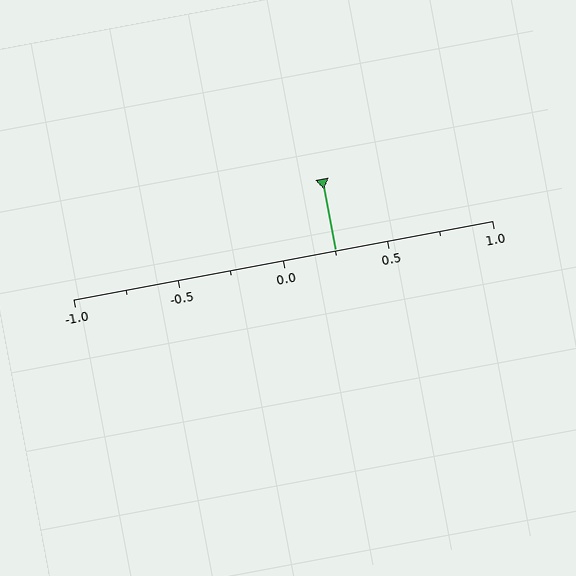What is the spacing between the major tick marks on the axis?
The major ticks are spaced 0.5 apart.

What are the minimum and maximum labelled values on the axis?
The axis runs from -1.0 to 1.0.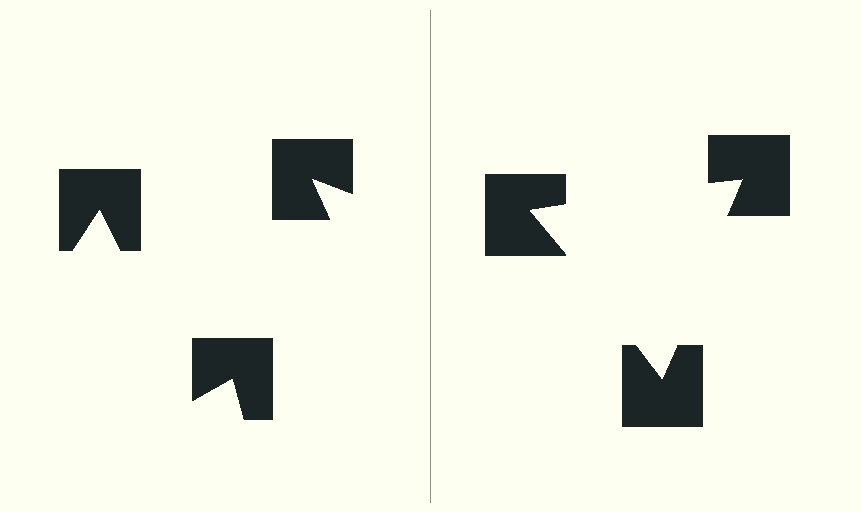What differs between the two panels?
The notched squares are positioned identically on both sides; only the wedge orientations differ. On the right they align to a triangle; on the left they are misaligned.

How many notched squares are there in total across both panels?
6 — 3 on each side.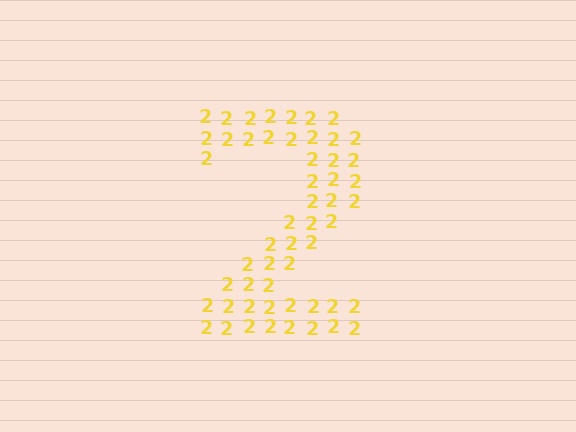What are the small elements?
The small elements are digit 2's.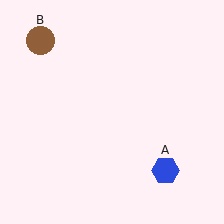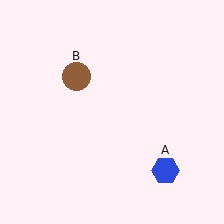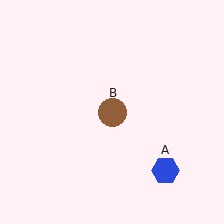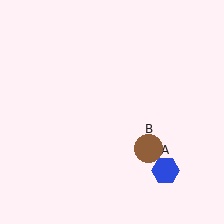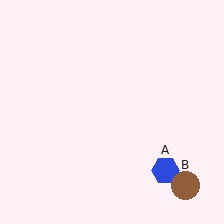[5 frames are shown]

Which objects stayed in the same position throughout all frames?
Blue hexagon (object A) remained stationary.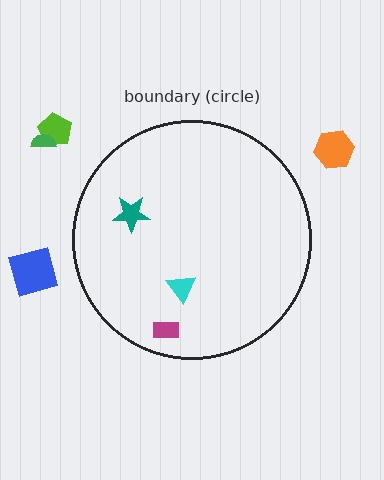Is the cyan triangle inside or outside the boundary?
Inside.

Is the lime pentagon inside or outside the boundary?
Outside.